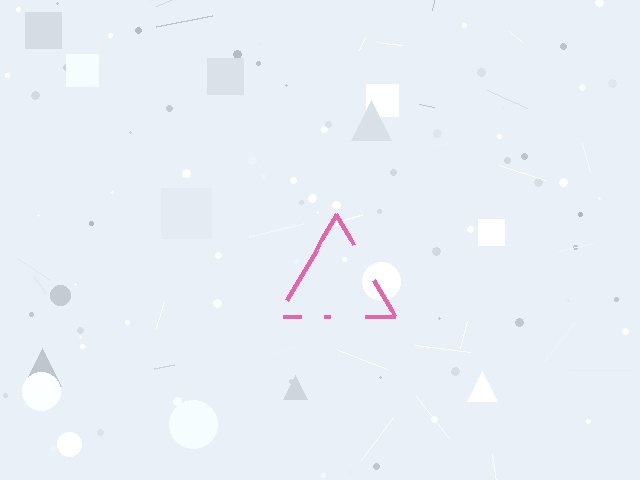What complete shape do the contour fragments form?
The contour fragments form a triangle.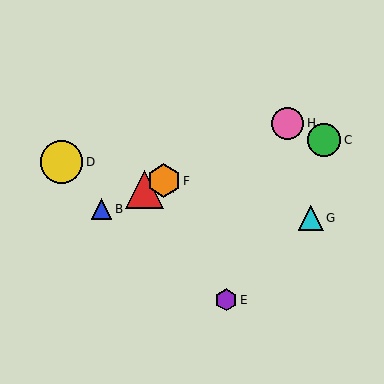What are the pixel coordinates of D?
Object D is at (62, 162).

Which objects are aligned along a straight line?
Objects A, B, F, H are aligned along a straight line.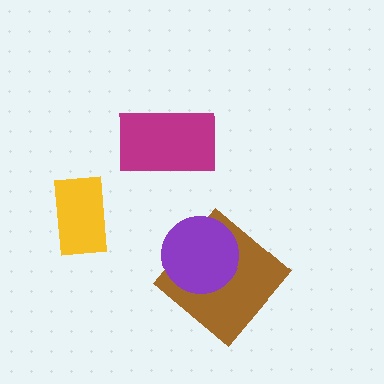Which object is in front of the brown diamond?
The purple circle is in front of the brown diamond.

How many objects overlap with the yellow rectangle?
0 objects overlap with the yellow rectangle.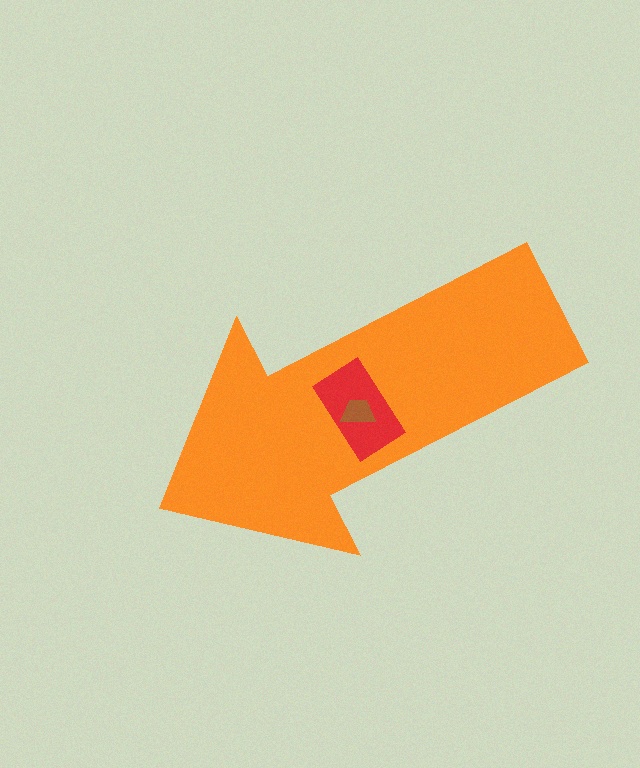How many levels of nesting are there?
3.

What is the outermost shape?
The orange arrow.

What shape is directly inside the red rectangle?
The brown trapezoid.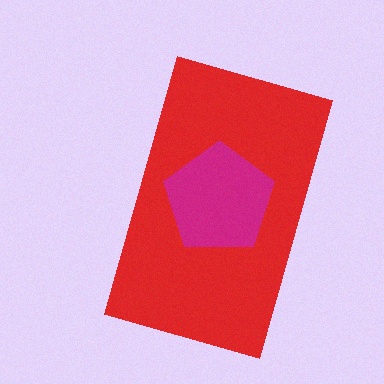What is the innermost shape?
The magenta pentagon.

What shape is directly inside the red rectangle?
The magenta pentagon.